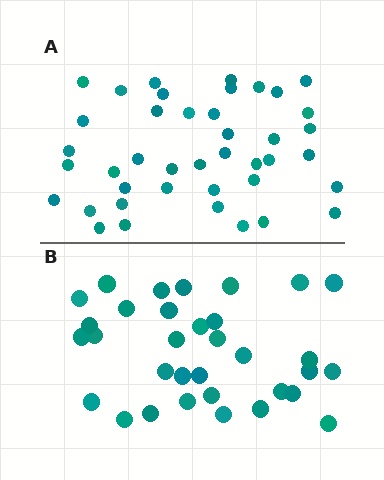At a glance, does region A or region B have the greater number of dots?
Region A (the top region) has more dots.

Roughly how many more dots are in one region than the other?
Region A has roughly 8 or so more dots than region B.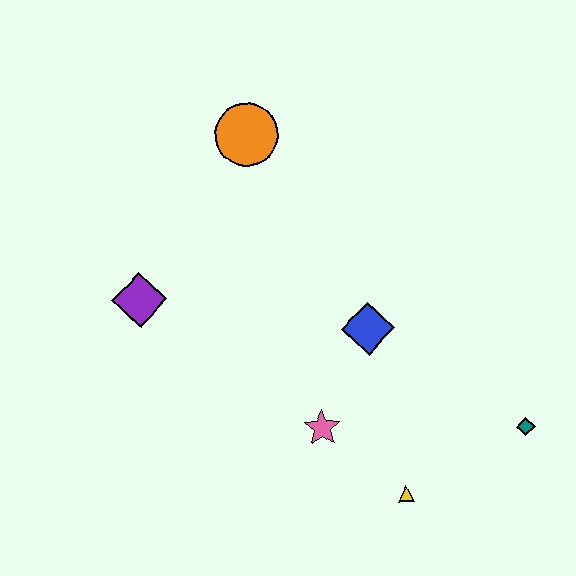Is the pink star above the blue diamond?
No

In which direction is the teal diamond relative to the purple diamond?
The teal diamond is to the right of the purple diamond.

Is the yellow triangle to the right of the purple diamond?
Yes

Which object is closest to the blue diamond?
The pink star is closest to the blue diamond.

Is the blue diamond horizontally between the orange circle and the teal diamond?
Yes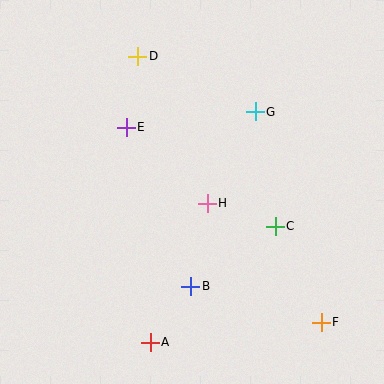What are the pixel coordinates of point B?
Point B is at (191, 286).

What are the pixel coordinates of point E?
Point E is at (126, 127).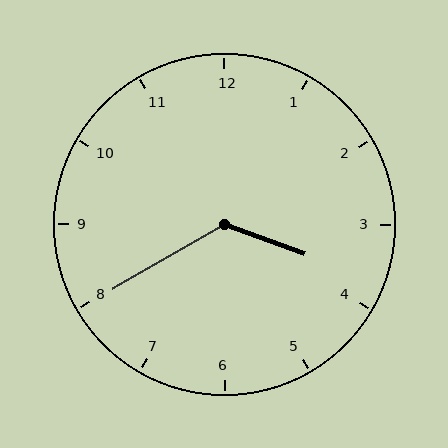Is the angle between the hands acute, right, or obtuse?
It is obtuse.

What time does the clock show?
3:40.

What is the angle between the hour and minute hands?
Approximately 130 degrees.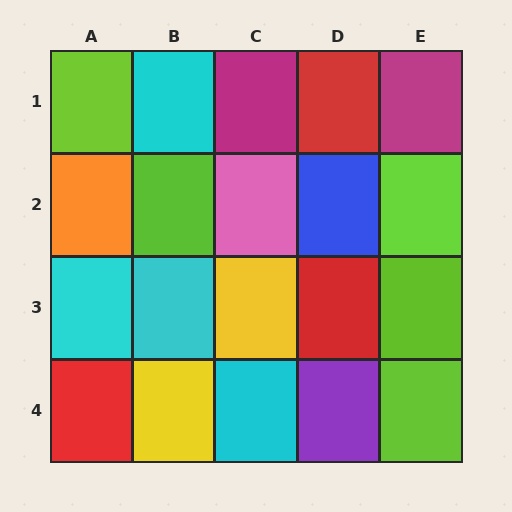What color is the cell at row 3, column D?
Red.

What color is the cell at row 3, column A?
Cyan.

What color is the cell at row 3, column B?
Cyan.